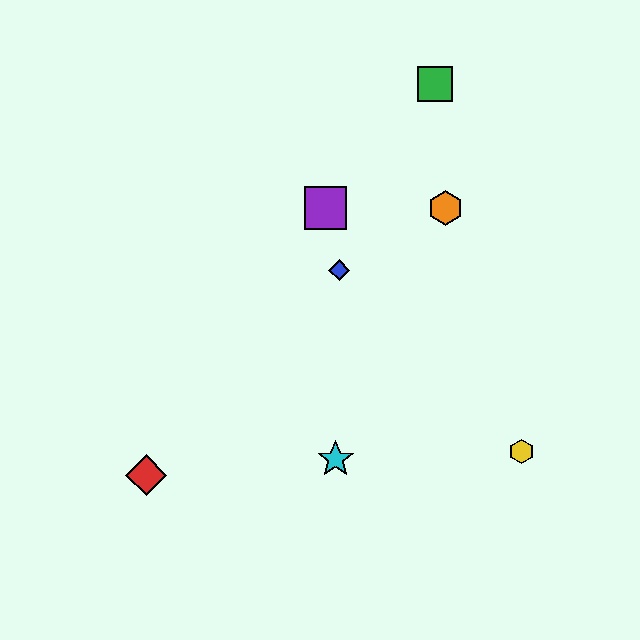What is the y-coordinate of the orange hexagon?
The orange hexagon is at y≈208.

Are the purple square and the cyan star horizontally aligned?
No, the purple square is at y≈208 and the cyan star is at y≈459.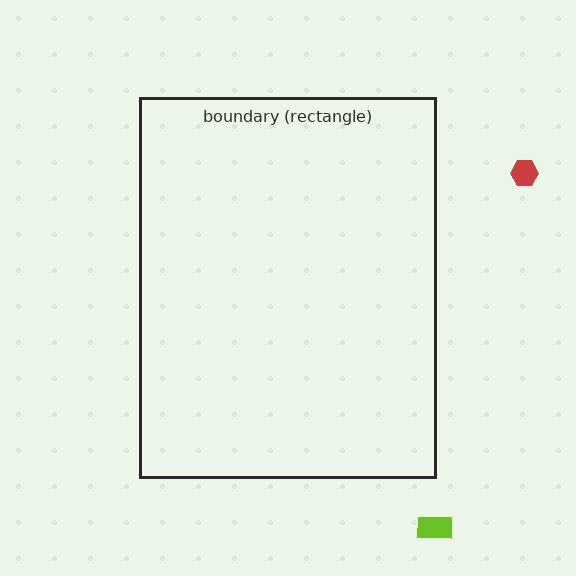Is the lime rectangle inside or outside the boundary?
Outside.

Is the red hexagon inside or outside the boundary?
Outside.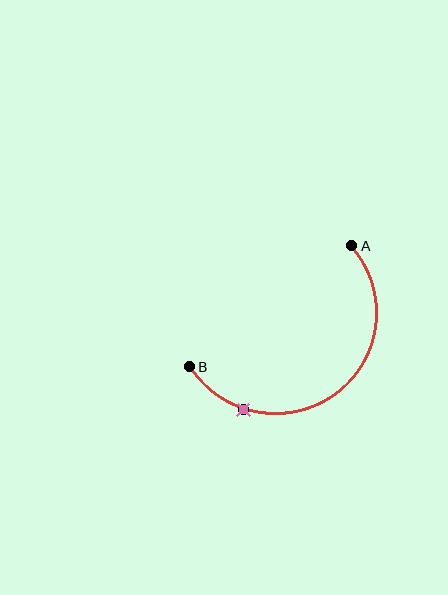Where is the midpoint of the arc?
The arc midpoint is the point on the curve farthest from the straight line joining A and B. It sits below and to the right of that line.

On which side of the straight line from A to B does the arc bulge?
The arc bulges below and to the right of the straight line connecting A and B.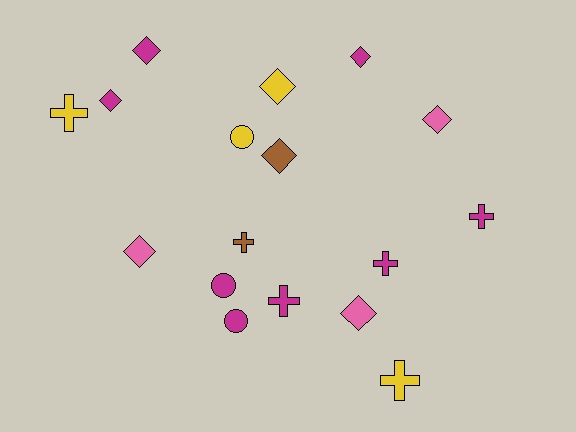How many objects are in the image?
There are 17 objects.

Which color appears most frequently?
Magenta, with 8 objects.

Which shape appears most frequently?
Diamond, with 8 objects.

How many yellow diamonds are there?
There is 1 yellow diamond.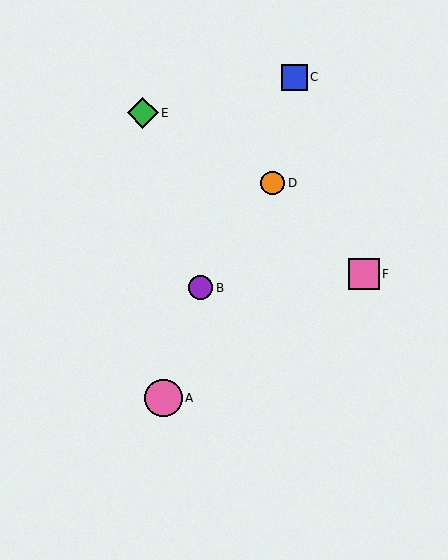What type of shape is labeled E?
Shape E is a green diamond.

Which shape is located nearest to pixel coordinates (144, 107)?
The green diamond (labeled E) at (143, 113) is nearest to that location.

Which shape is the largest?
The pink circle (labeled A) is the largest.